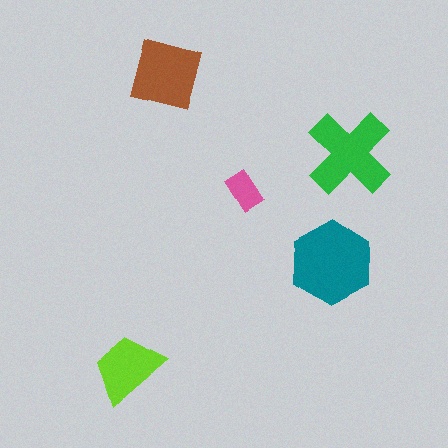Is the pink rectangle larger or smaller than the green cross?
Smaller.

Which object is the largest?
The teal hexagon.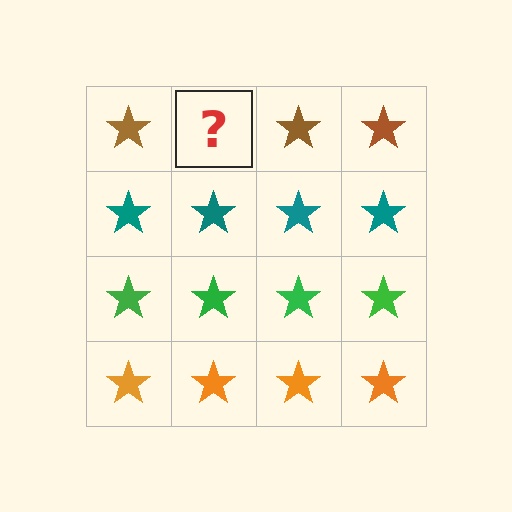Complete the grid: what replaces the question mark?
The question mark should be replaced with a brown star.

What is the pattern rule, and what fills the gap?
The rule is that each row has a consistent color. The gap should be filled with a brown star.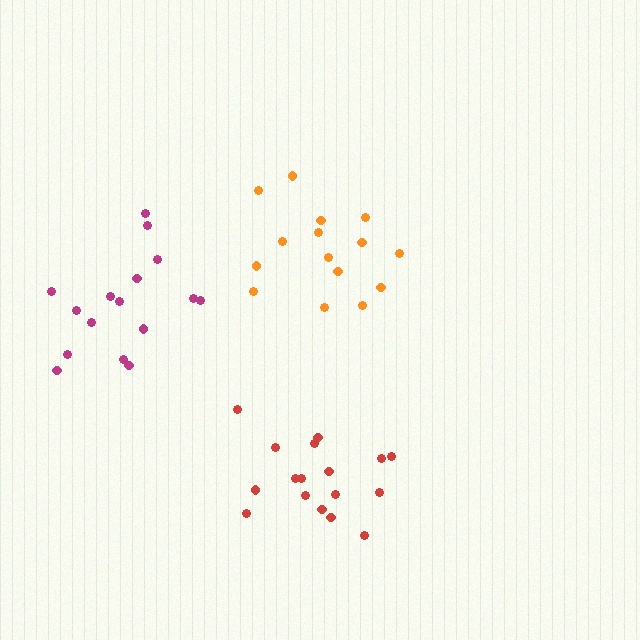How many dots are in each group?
Group 1: 17 dots, Group 2: 16 dots, Group 3: 15 dots (48 total).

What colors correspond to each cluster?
The clusters are colored: red, magenta, orange.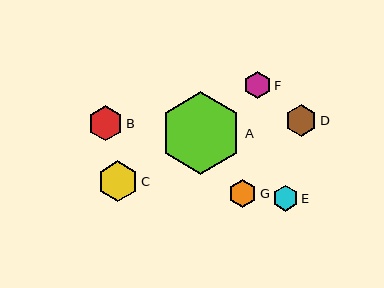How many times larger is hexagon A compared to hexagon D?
Hexagon A is approximately 2.6 times the size of hexagon D.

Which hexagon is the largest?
Hexagon A is the largest with a size of approximately 83 pixels.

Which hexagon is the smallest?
Hexagon E is the smallest with a size of approximately 26 pixels.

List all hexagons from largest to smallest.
From largest to smallest: A, C, B, D, G, F, E.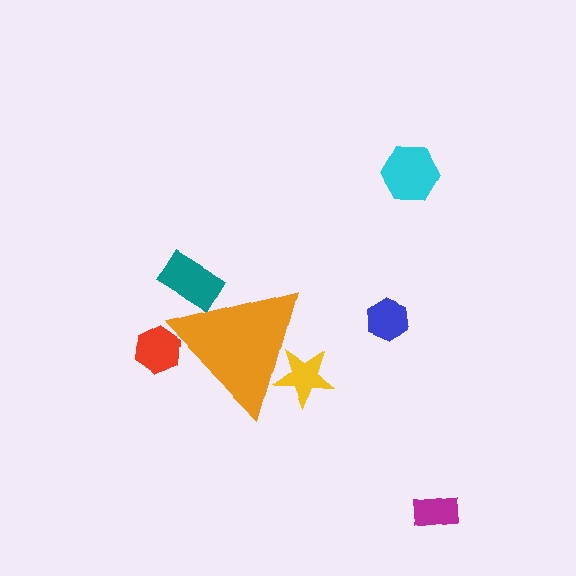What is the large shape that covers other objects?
An orange triangle.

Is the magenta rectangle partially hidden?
No, the magenta rectangle is fully visible.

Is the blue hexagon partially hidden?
No, the blue hexagon is fully visible.